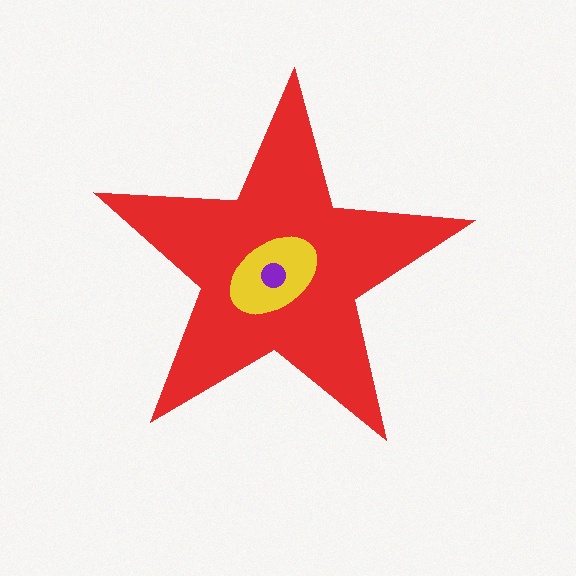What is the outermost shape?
The red star.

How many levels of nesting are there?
3.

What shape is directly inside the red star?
The yellow ellipse.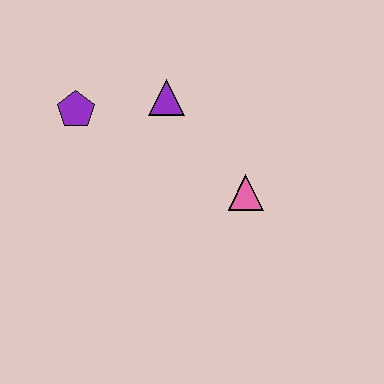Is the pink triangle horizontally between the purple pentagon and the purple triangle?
No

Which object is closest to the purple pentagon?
The purple triangle is closest to the purple pentagon.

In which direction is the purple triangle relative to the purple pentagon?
The purple triangle is to the right of the purple pentagon.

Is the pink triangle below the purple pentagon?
Yes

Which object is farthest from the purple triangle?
The pink triangle is farthest from the purple triangle.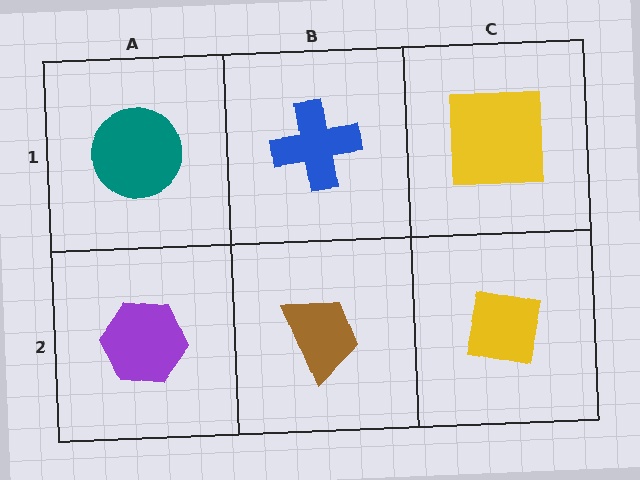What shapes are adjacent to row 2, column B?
A blue cross (row 1, column B), a purple hexagon (row 2, column A), a yellow square (row 2, column C).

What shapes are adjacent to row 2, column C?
A yellow square (row 1, column C), a brown trapezoid (row 2, column B).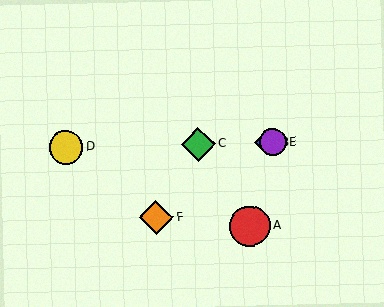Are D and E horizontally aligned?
Yes, both are at y≈147.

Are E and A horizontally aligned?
No, E is at y≈142 and A is at y≈226.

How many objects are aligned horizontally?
4 objects (B, C, D, E) are aligned horizontally.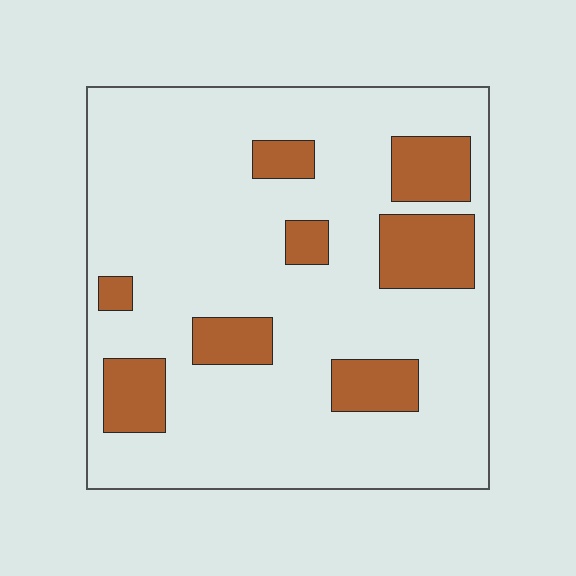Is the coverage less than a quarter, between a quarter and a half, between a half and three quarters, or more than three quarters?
Less than a quarter.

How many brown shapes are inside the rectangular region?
8.